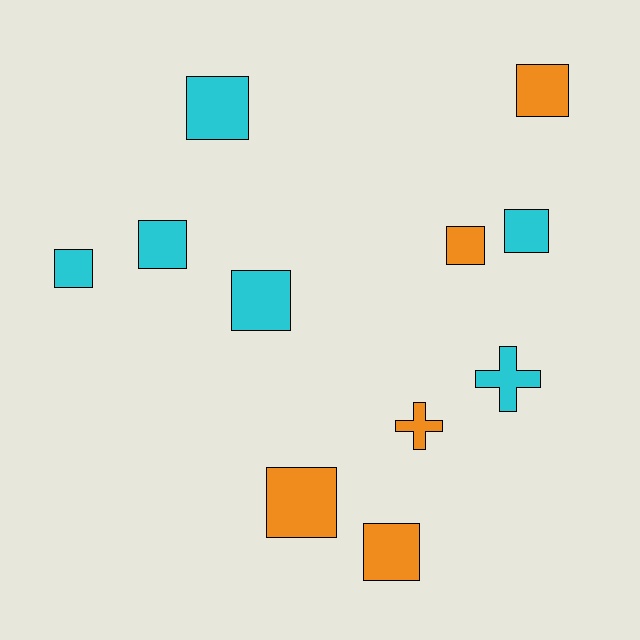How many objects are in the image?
There are 11 objects.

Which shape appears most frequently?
Square, with 9 objects.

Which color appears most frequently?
Cyan, with 6 objects.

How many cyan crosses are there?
There is 1 cyan cross.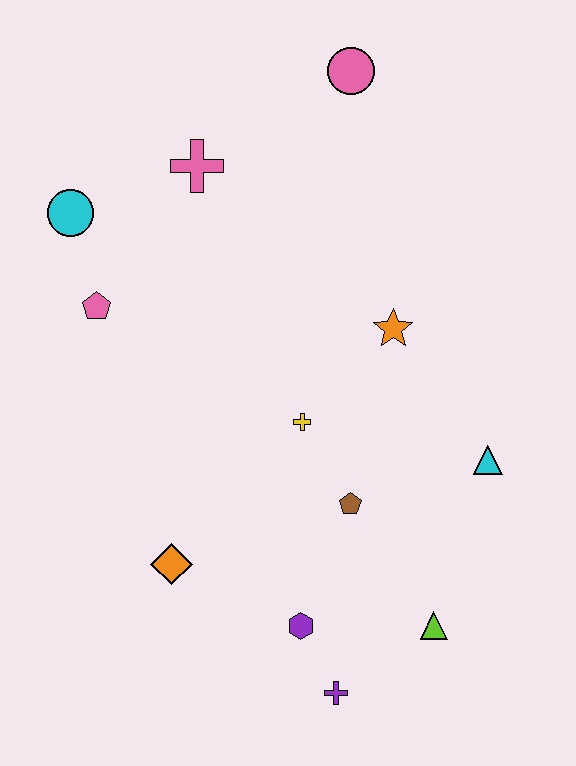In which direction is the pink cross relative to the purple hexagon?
The pink cross is above the purple hexagon.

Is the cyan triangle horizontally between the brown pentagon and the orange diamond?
No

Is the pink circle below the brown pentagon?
No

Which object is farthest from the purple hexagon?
The pink circle is farthest from the purple hexagon.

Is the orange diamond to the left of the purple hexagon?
Yes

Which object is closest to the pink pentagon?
The cyan circle is closest to the pink pentagon.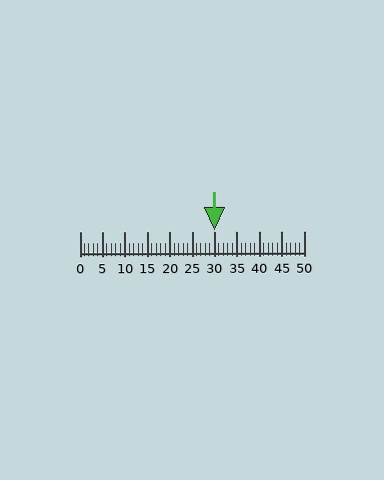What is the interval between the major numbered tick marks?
The major tick marks are spaced 5 units apart.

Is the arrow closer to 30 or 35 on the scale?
The arrow is closer to 30.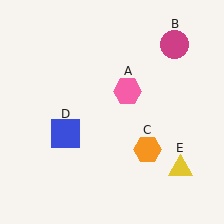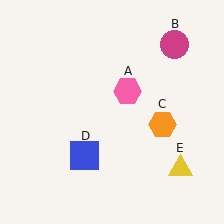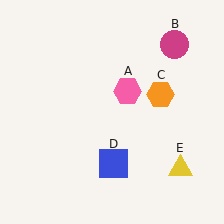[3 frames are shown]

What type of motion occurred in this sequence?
The orange hexagon (object C), blue square (object D) rotated counterclockwise around the center of the scene.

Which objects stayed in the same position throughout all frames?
Pink hexagon (object A) and magenta circle (object B) and yellow triangle (object E) remained stationary.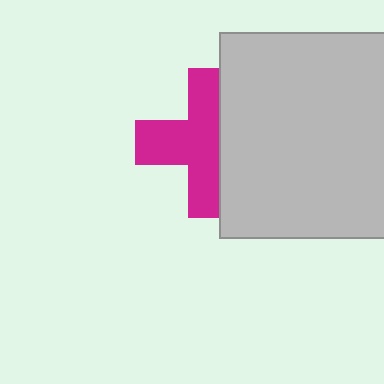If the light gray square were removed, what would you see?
You would see the complete magenta cross.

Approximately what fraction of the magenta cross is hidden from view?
Roughly 38% of the magenta cross is hidden behind the light gray square.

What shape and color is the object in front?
The object in front is a light gray square.